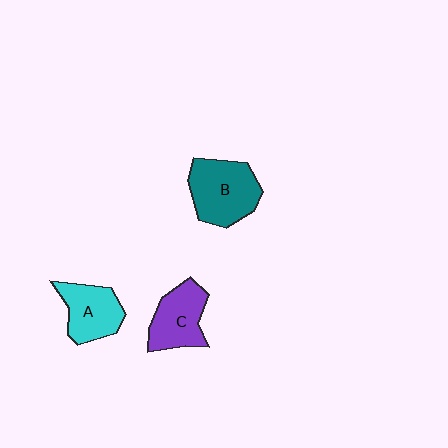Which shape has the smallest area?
Shape A (cyan).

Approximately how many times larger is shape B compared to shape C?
Approximately 1.3 times.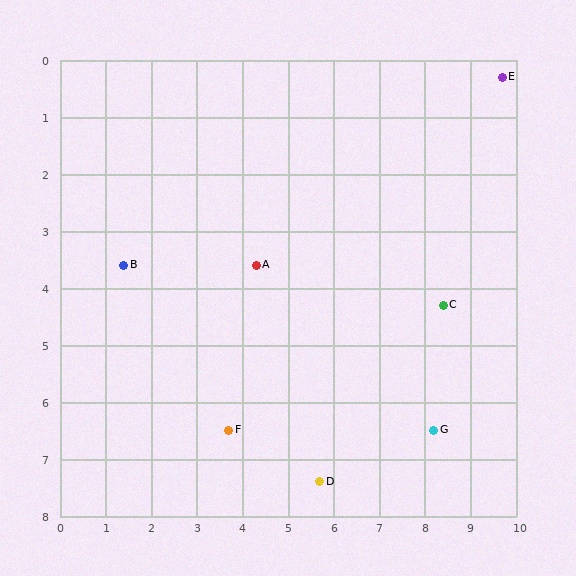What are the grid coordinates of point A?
Point A is at approximately (4.3, 3.6).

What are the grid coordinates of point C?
Point C is at approximately (8.4, 4.3).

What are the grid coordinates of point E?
Point E is at approximately (9.7, 0.3).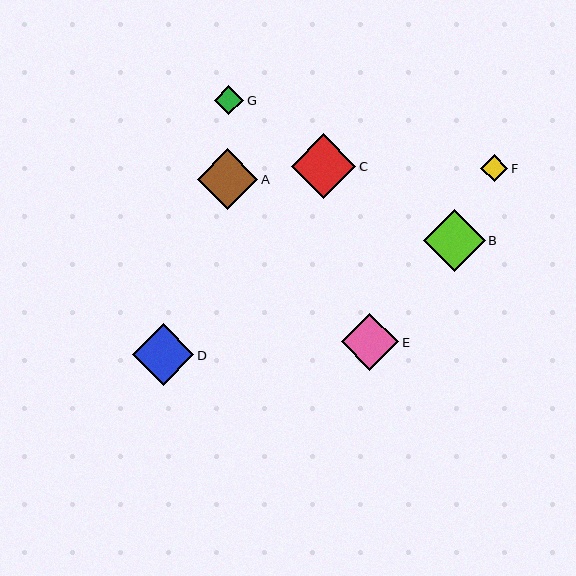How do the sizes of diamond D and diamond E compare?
Diamond D and diamond E are approximately the same size.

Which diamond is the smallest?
Diamond F is the smallest with a size of approximately 27 pixels.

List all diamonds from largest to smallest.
From largest to smallest: C, B, D, A, E, G, F.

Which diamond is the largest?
Diamond C is the largest with a size of approximately 65 pixels.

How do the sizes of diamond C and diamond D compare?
Diamond C and diamond D are approximately the same size.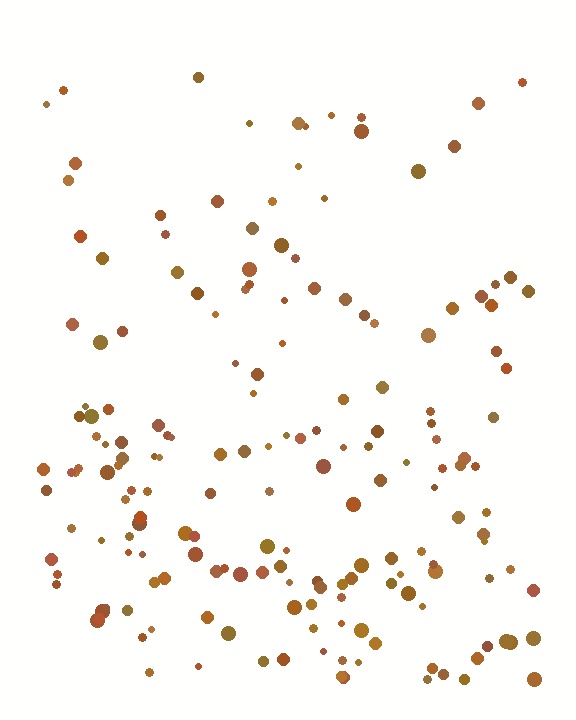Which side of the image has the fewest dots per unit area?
The top.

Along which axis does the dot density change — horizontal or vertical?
Vertical.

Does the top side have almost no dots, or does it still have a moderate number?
Still a moderate number, just noticeably fewer than the bottom.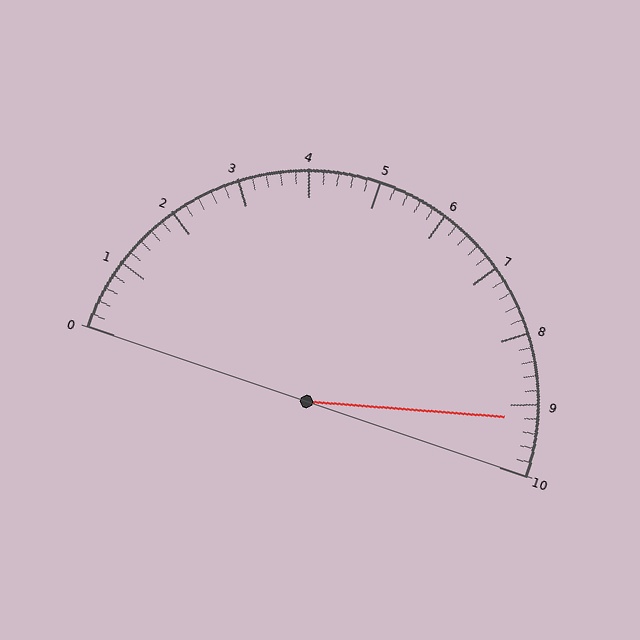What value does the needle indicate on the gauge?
The needle indicates approximately 9.2.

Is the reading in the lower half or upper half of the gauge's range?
The reading is in the upper half of the range (0 to 10).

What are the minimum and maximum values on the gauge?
The gauge ranges from 0 to 10.